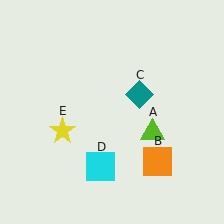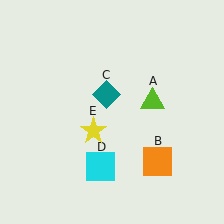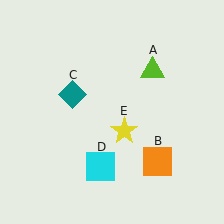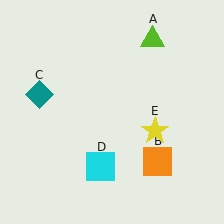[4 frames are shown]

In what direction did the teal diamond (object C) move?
The teal diamond (object C) moved left.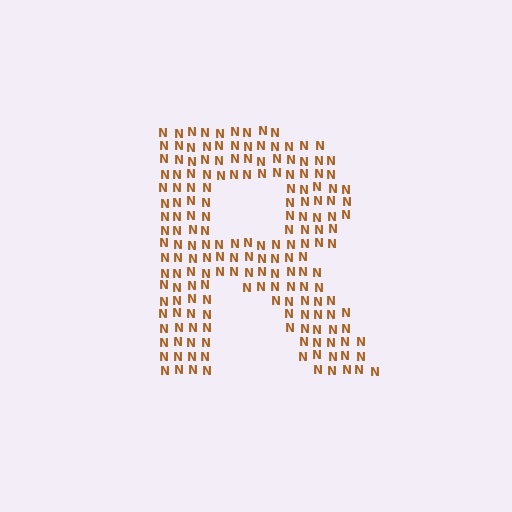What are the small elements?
The small elements are letter N's.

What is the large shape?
The large shape is the letter R.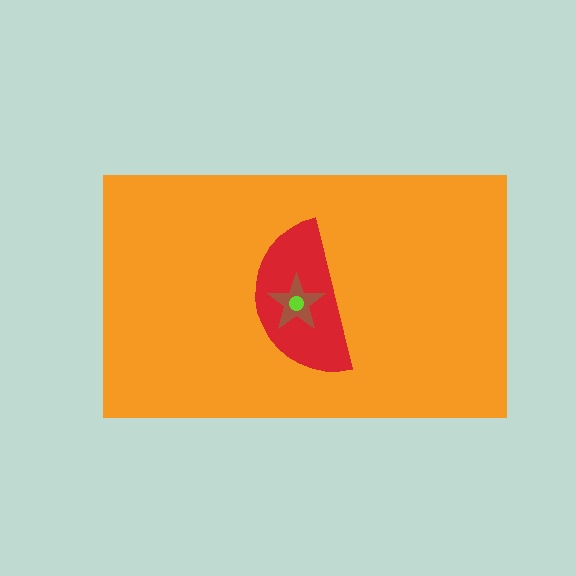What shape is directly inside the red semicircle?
The brown star.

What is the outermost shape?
The orange rectangle.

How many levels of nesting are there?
4.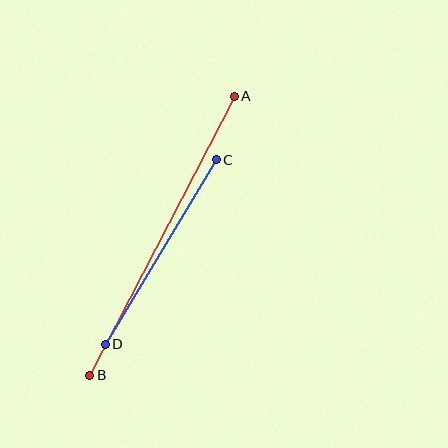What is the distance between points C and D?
The distance is approximately 215 pixels.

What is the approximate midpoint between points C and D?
The midpoint is at approximately (161, 252) pixels.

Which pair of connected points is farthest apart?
Points A and B are farthest apart.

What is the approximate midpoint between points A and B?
The midpoint is at approximately (162, 236) pixels.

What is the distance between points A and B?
The distance is approximately 314 pixels.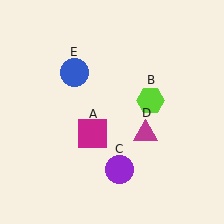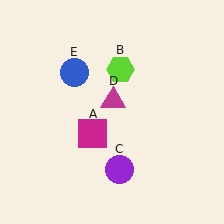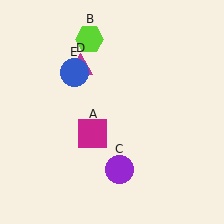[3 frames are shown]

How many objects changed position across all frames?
2 objects changed position: lime hexagon (object B), magenta triangle (object D).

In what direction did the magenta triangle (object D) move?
The magenta triangle (object D) moved up and to the left.